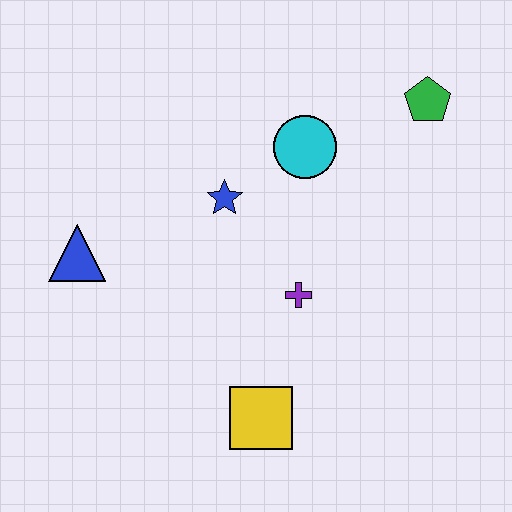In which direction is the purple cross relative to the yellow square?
The purple cross is above the yellow square.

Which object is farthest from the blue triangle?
The green pentagon is farthest from the blue triangle.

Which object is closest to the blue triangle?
The blue star is closest to the blue triangle.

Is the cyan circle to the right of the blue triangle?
Yes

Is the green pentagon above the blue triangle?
Yes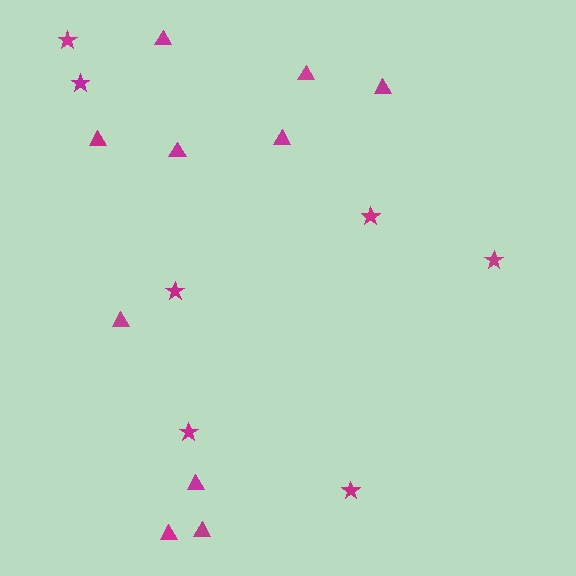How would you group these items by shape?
There are 2 groups: one group of stars (7) and one group of triangles (10).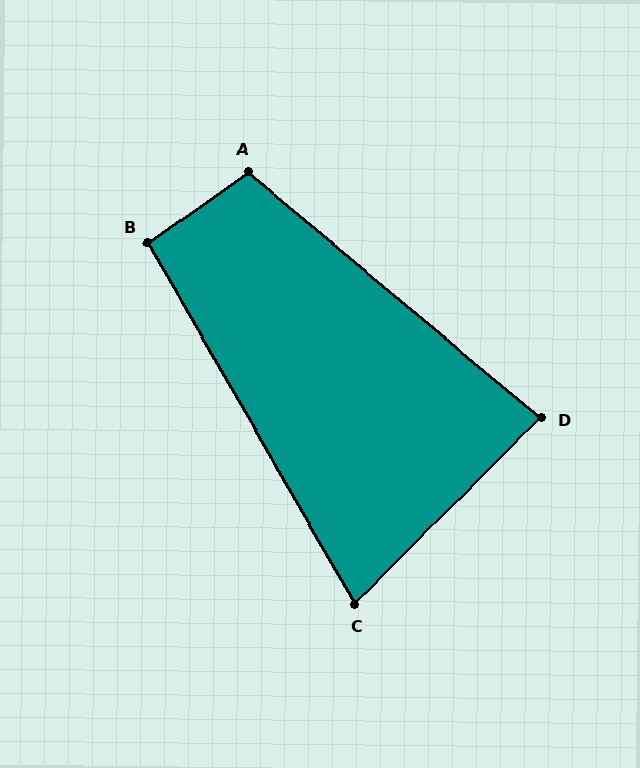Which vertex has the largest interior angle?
A, at approximately 105 degrees.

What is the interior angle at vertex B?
Approximately 95 degrees (approximately right).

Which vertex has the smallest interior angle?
C, at approximately 75 degrees.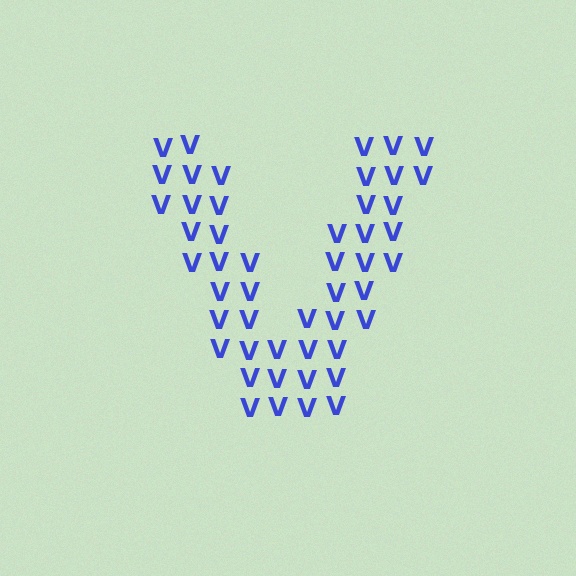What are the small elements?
The small elements are letter V's.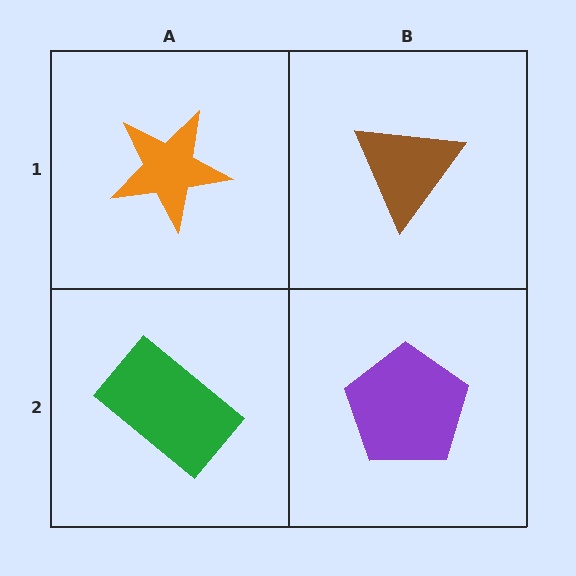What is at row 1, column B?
A brown triangle.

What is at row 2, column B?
A purple pentagon.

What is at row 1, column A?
An orange star.